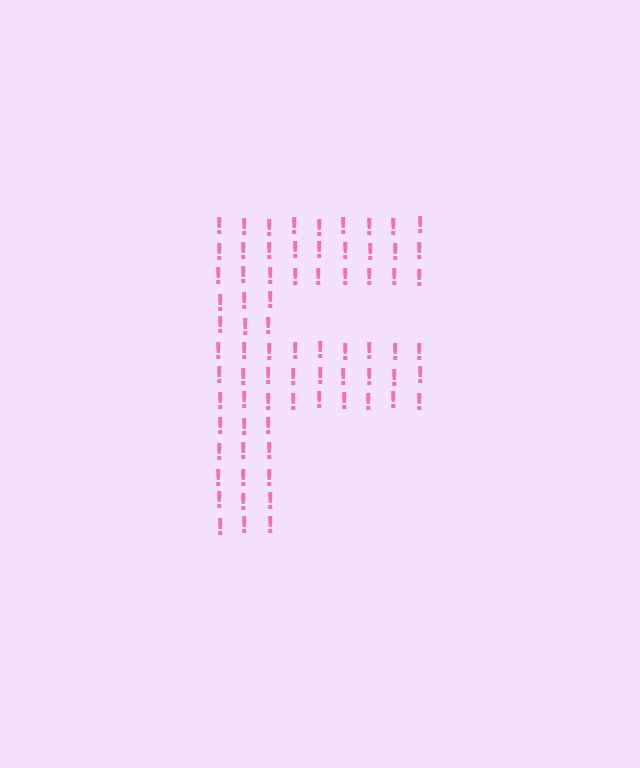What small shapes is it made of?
It is made of small exclamation marks.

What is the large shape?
The large shape is the letter F.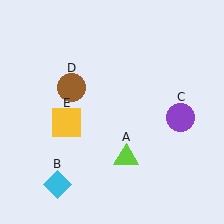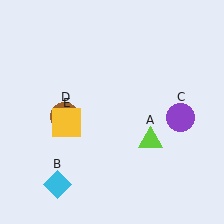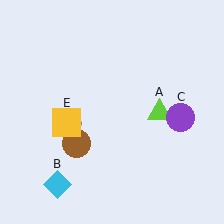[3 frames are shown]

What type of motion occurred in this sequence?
The lime triangle (object A), brown circle (object D) rotated counterclockwise around the center of the scene.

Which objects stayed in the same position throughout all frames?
Cyan diamond (object B) and purple circle (object C) and yellow square (object E) remained stationary.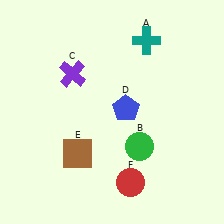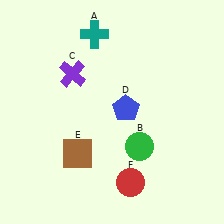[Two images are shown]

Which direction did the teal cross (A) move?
The teal cross (A) moved left.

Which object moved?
The teal cross (A) moved left.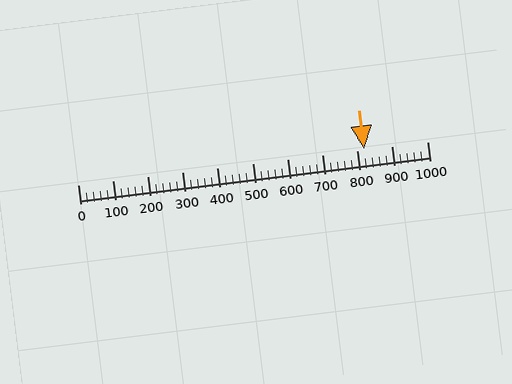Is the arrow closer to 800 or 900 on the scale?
The arrow is closer to 800.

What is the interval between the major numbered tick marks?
The major tick marks are spaced 100 units apart.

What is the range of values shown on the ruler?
The ruler shows values from 0 to 1000.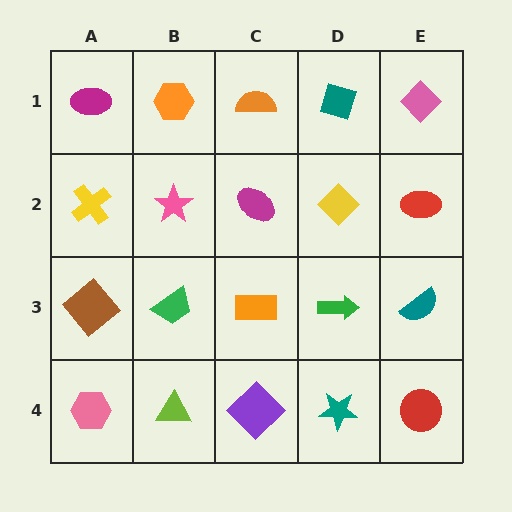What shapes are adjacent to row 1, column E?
A red ellipse (row 2, column E), a teal diamond (row 1, column D).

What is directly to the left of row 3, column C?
A green trapezoid.